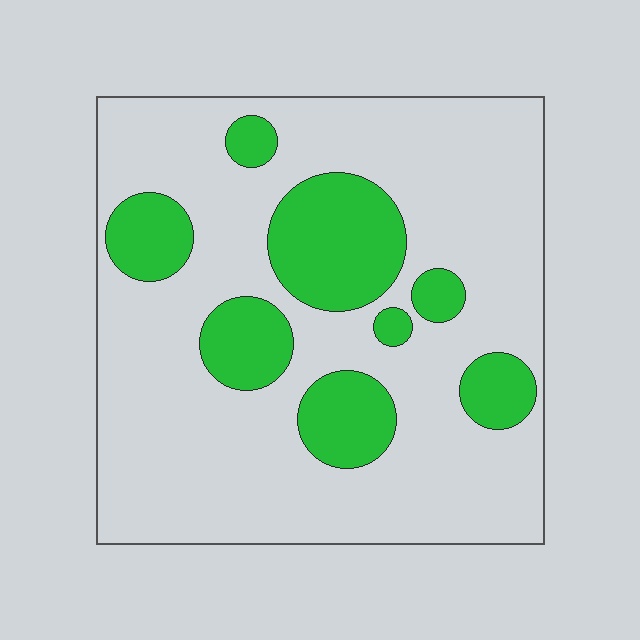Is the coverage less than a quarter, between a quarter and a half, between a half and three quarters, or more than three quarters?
Less than a quarter.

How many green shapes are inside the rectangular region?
8.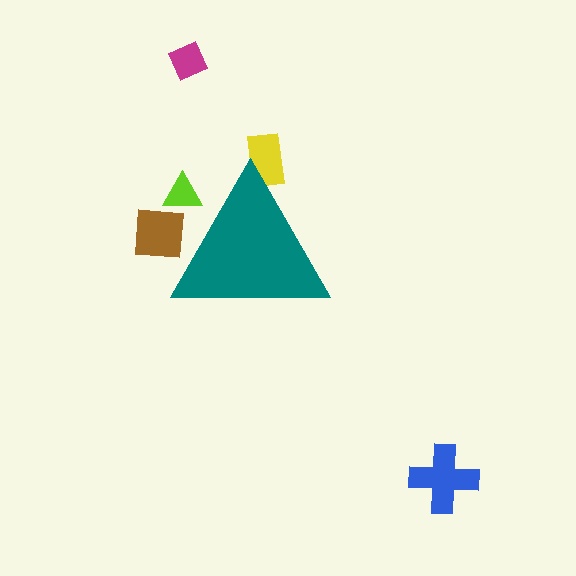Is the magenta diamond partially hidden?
No, the magenta diamond is fully visible.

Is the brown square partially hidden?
Yes, the brown square is partially hidden behind the teal triangle.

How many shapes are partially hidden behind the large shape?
3 shapes are partially hidden.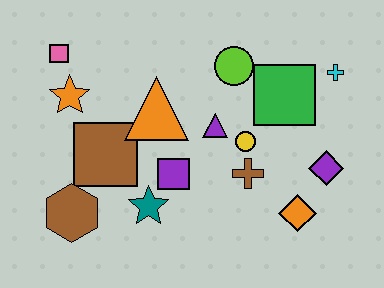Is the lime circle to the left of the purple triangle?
No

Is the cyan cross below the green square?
No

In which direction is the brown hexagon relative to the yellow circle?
The brown hexagon is to the left of the yellow circle.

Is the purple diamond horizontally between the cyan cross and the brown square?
Yes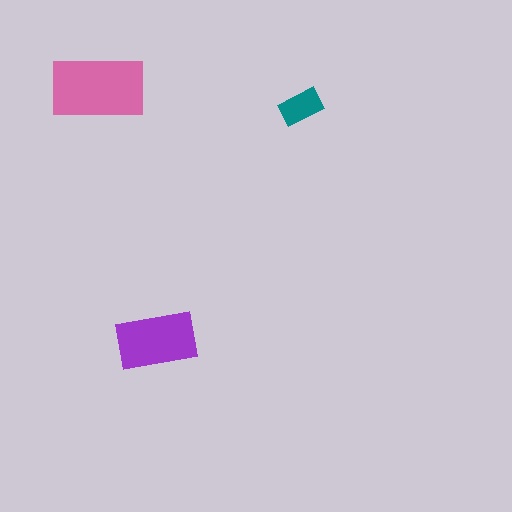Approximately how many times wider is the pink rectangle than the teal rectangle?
About 2 times wider.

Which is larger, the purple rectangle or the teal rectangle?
The purple one.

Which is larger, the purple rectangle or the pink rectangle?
The pink one.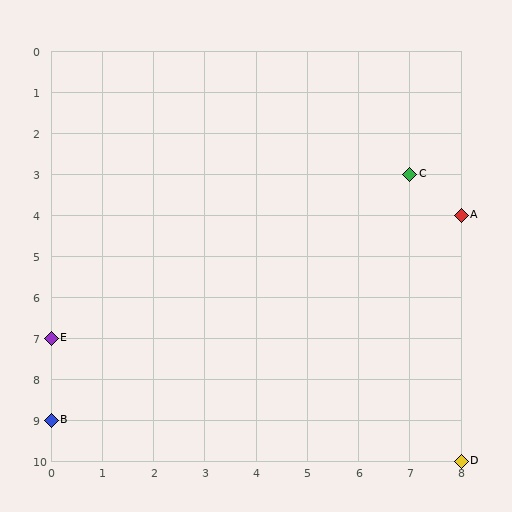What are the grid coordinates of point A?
Point A is at grid coordinates (8, 4).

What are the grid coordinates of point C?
Point C is at grid coordinates (7, 3).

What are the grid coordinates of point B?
Point B is at grid coordinates (0, 9).